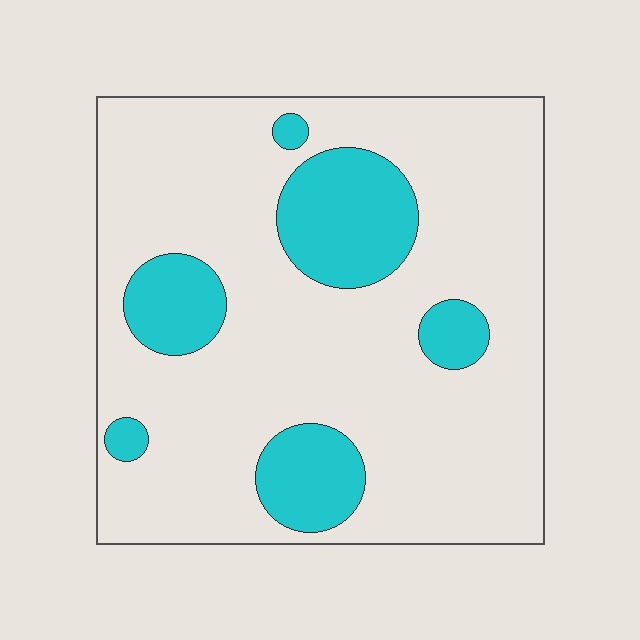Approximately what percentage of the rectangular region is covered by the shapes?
Approximately 20%.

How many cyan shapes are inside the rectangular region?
6.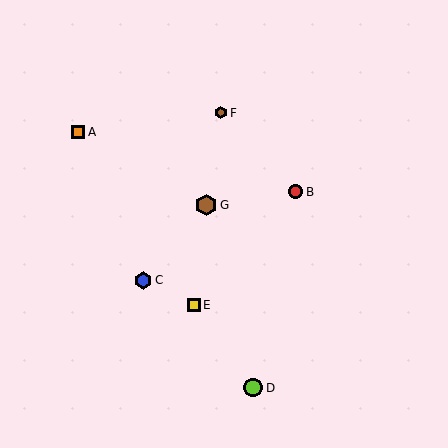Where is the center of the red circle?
The center of the red circle is at (295, 192).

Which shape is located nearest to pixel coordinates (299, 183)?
The red circle (labeled B) at (295, 192) is nearest to that location.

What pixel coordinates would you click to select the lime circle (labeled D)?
Click at (253, 388) to select the lime circle D.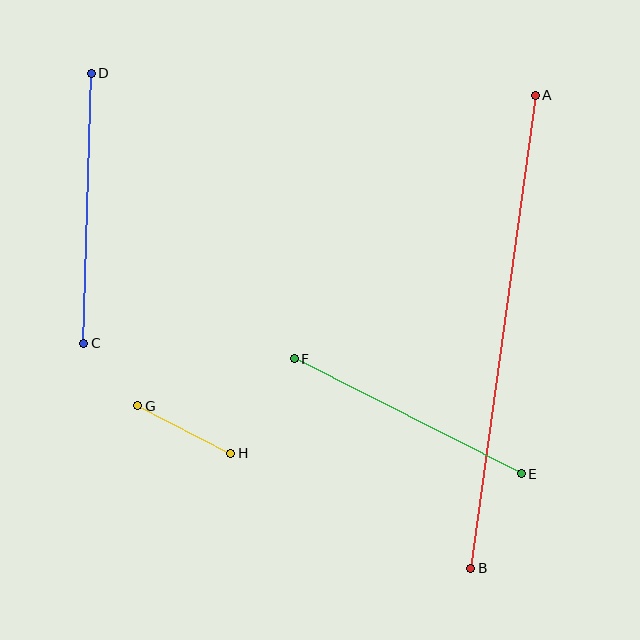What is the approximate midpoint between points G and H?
The midpoint is at approximately (184, 430) pixels.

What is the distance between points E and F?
The distance is approximately 254 pixels.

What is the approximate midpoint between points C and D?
The midpoint is at approximately (88, 208) pixels.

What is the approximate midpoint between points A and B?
The midpoint is at approximately (503, 332) pixels.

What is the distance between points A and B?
The distance is approximately 477 pixels.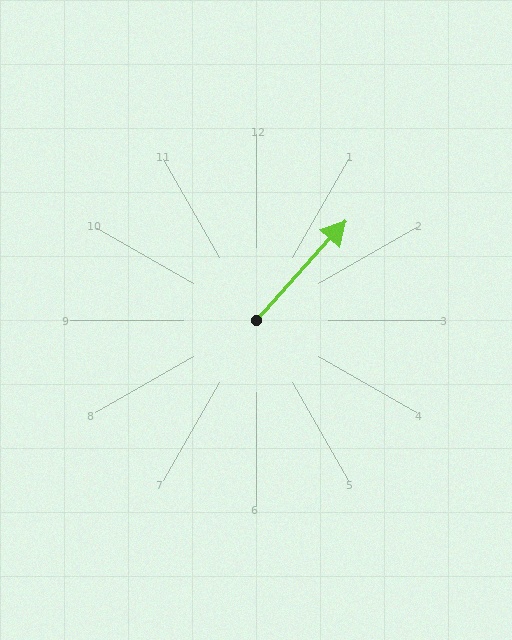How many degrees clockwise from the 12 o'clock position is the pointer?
Approximately 42 degrees.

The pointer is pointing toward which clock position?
Roughly 1 o'clock.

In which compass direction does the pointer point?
Northeast.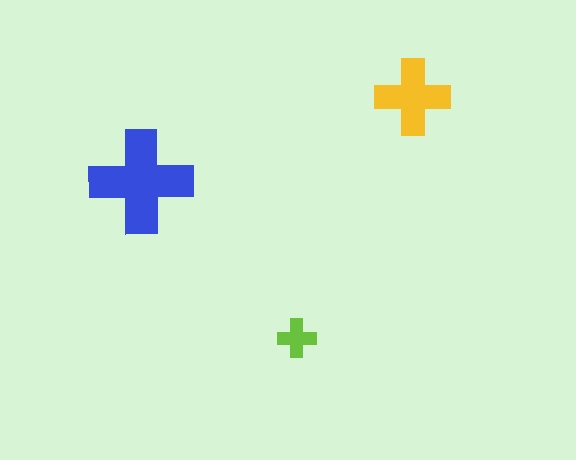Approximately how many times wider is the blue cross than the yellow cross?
About 1.5 times wider.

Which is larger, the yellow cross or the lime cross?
The yellow one.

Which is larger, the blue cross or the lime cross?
The blue one.